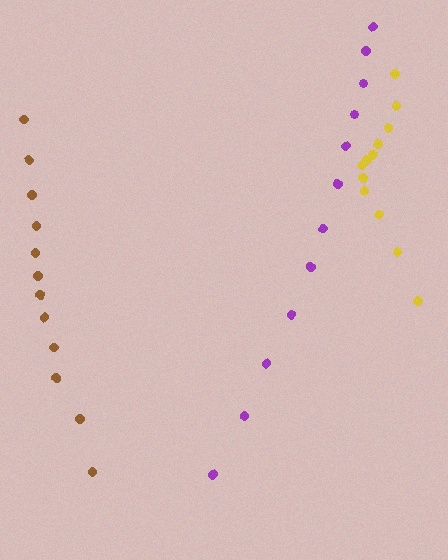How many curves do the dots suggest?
There are 3 distinct paths.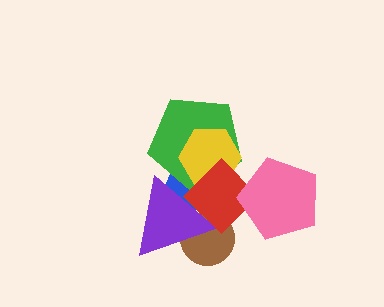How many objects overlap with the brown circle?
3 objects overlap with the brown circle.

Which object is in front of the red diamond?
The pink pentagon is in front of the red diamond.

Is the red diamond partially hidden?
Yes, it is partially covered by another shape.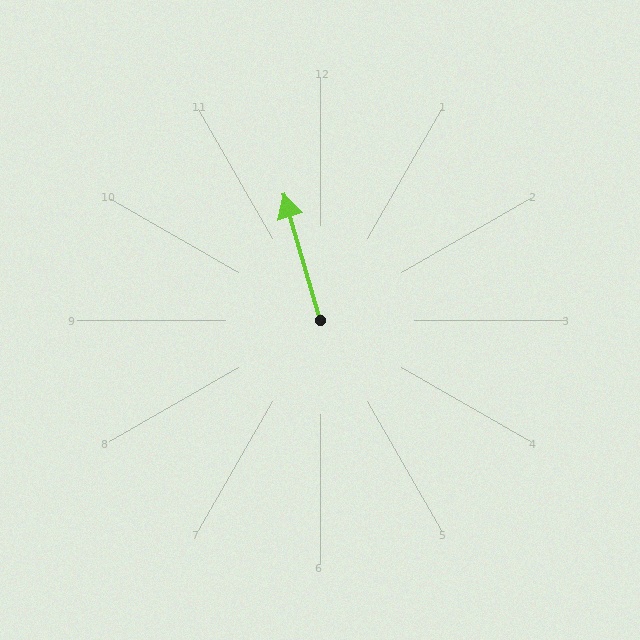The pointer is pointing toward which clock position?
Roughly 11 o'clock.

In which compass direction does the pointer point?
North.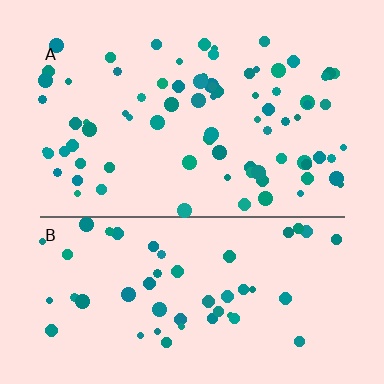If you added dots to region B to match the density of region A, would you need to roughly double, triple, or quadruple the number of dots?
Approximately double.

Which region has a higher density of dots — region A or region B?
A (the top).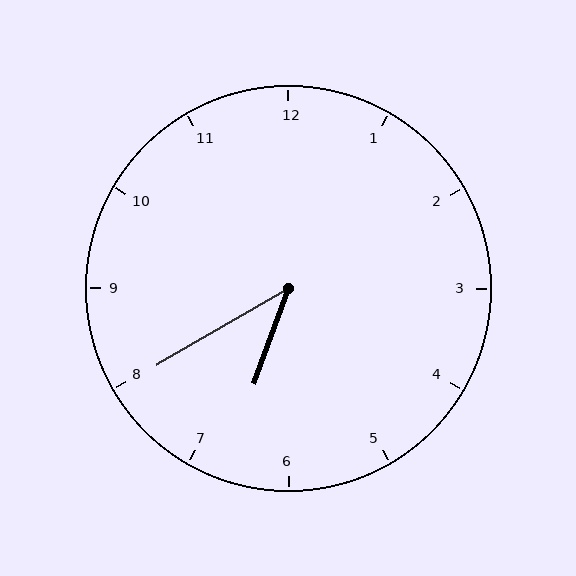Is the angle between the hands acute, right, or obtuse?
It is acute.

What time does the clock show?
6:40.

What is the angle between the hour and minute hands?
Approximately 40 degrees.